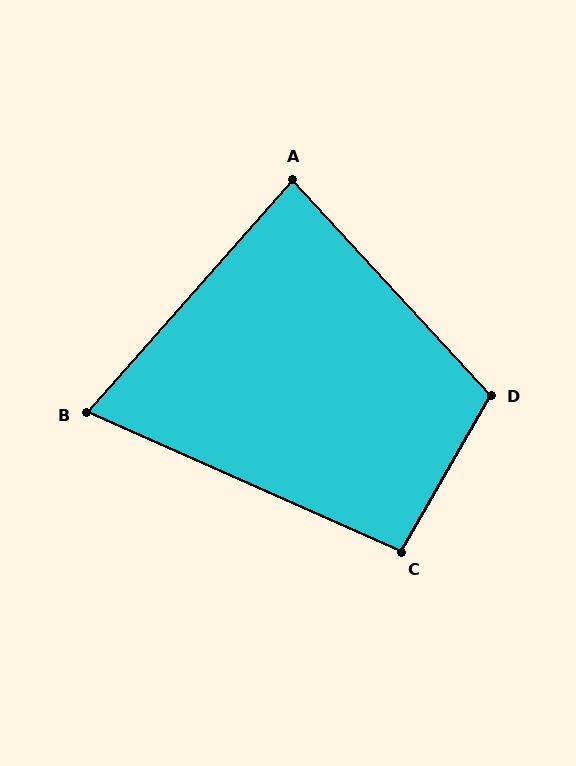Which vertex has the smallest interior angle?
B, at approximately 72 degrees.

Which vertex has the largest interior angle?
D, at approximately 108 degrees.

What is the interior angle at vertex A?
Approximately 84 degrees (acute).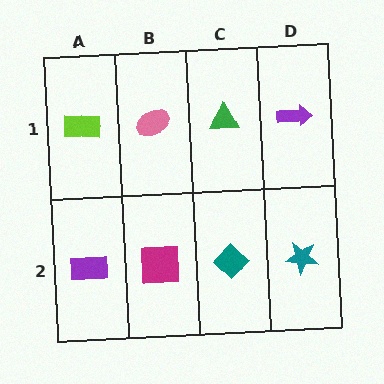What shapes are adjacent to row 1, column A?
A purple rectangle (row 2, column A), a pink ellipse (row 1, column B).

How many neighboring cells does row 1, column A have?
2.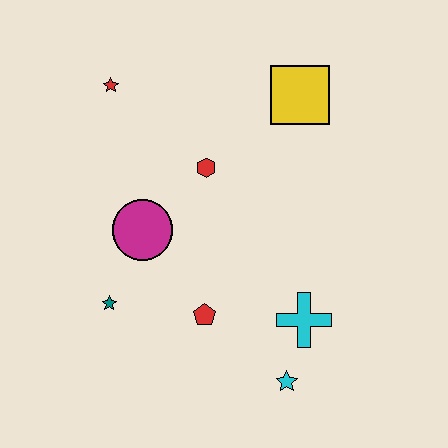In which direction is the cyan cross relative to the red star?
The cyan cross is below the red star.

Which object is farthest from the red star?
The cyan star is farthest from the red star.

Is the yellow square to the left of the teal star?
No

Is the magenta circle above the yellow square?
No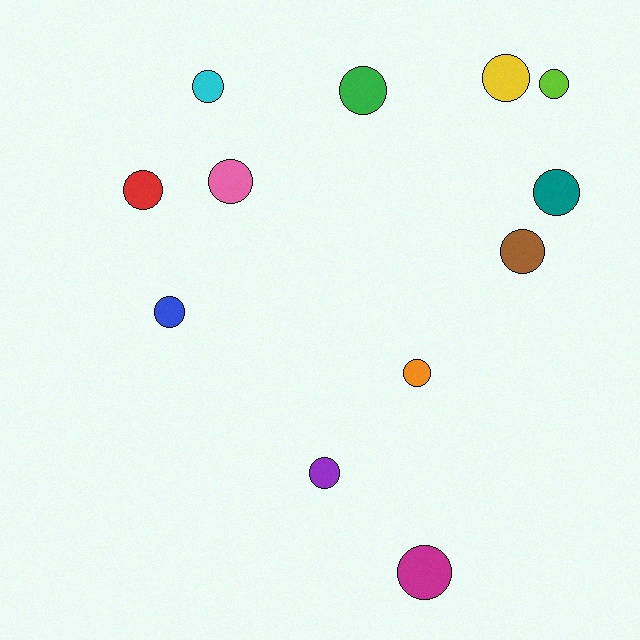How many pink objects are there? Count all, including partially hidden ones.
There is 1 pink object.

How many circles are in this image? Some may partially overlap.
There are 12 circles.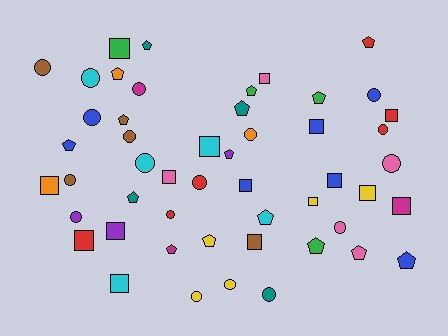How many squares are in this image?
There are 16 squares.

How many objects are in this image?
There are 50 objects.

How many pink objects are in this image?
There are 5 pink objects.